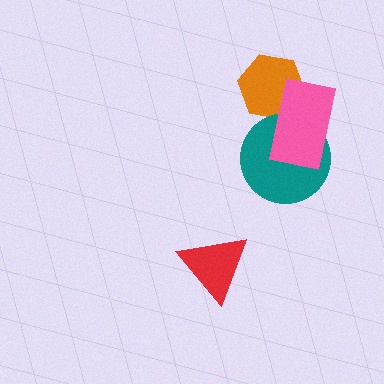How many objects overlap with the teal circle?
1 object overlaps with the teal circle.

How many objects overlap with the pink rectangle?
2 objects overlap with the pink rectangle.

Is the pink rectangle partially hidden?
No, no other shape covers it.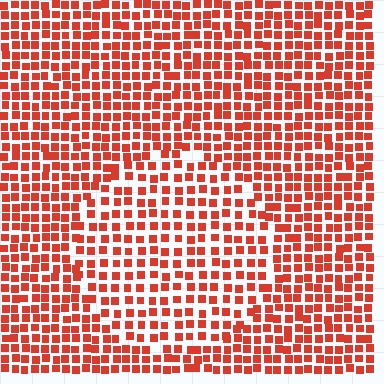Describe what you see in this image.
The image contains small red elements arranged at two different densities. A circle-shaped region is visible where the elements are less densely packed than the surrounding area.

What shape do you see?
I see a circle.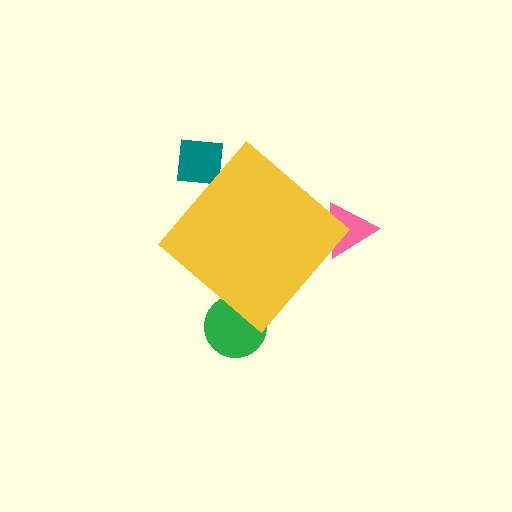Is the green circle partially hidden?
Yes, the green circle is partially hidden behind the yellow diamond.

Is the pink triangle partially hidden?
Yes, the pink triangle is partially hidden behind the yellow diamond.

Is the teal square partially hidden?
Yes, the teal square is partially hidden behind the yellow diamond.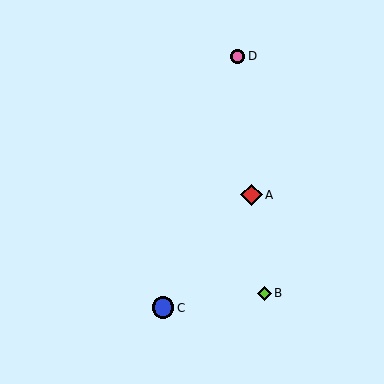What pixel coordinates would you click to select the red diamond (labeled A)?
Click at (252, 195) to select the red diamond A.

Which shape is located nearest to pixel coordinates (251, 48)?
The pink circle (labeled D) at (238, 56) is nearest to that location.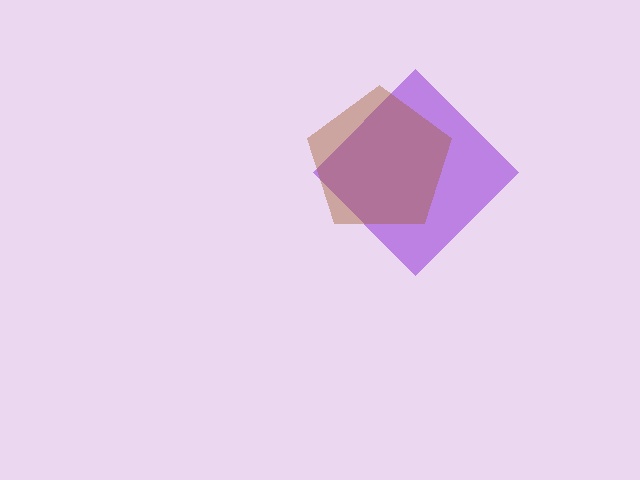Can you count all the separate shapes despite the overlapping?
Yes, there are 2 separate shapes.